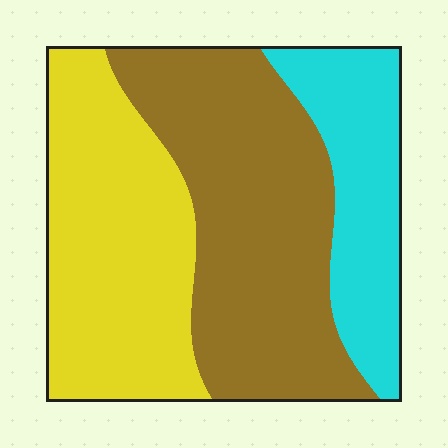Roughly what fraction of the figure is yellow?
Yellow takes up between a quarter and a half of the figure.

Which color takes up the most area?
Brown, at roughly 45%.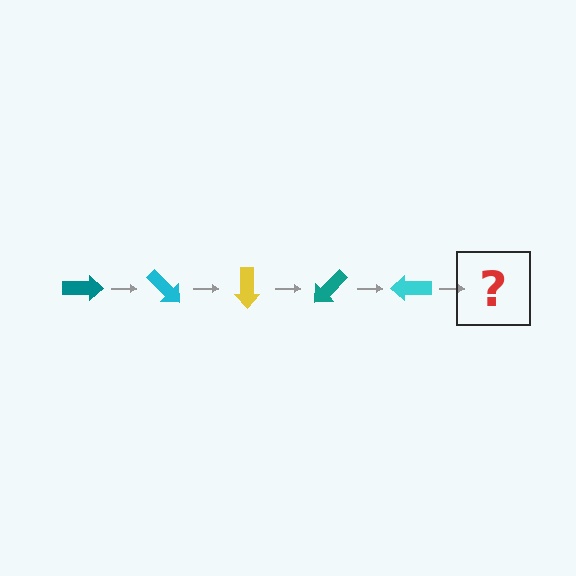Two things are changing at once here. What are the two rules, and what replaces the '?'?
The two rules are that it rotates 45 degrees each step and the color cycles through teal, cyan, and yellow. The '?' should be a yellow arrow, rotated 225 degrees from the start.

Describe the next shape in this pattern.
It should be a yellow arrow, rotated 225 degrees from the start.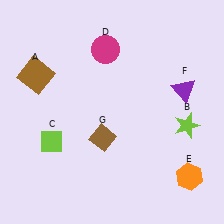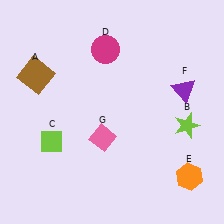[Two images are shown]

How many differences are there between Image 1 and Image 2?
There is 1 difference between the two images.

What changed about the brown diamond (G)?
In Image 1, G is brown. In Image 2, it changed to pink.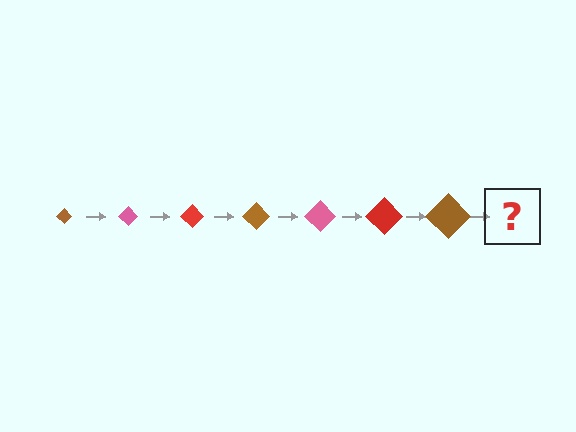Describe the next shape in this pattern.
It should be a pink diamond, larger than the previous one.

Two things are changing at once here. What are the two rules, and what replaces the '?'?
The two rules are that the diamond grows larger each step and the color cycles through brown, pink, and red. The '?' should be a pink diamond, larger than the previous one.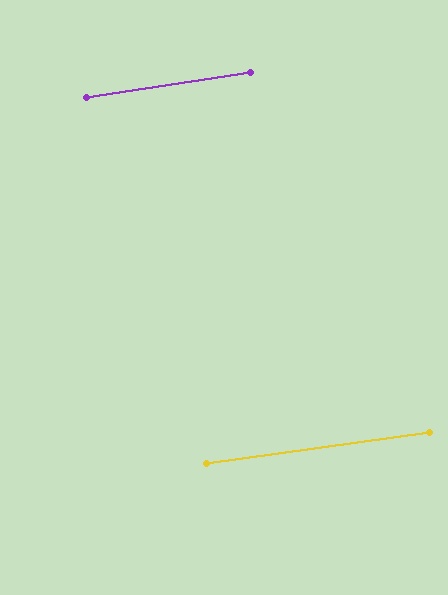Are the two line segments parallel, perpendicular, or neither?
Parallel — their directions differ by only 0.6°.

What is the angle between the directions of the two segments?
Approximately 1 degree.